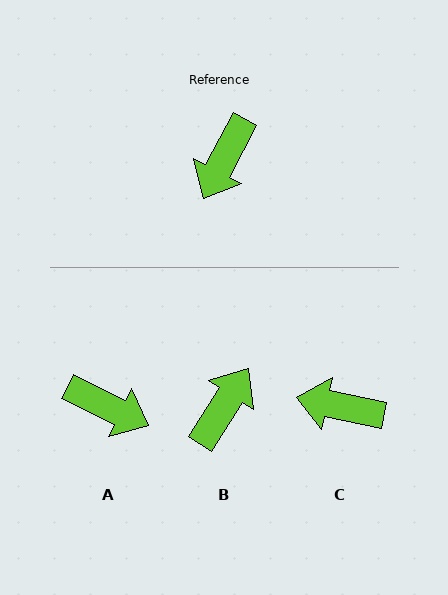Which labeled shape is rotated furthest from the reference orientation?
B, about 175 degrees away.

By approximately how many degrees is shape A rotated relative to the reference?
Approximately 92 degrees counter-clockwise.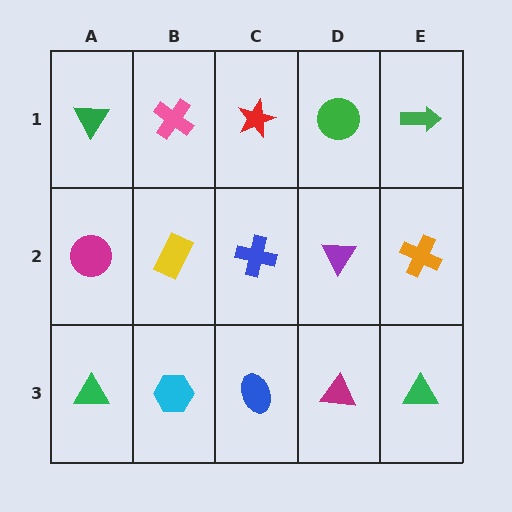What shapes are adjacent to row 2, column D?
A green circle (row 1, column D), a magenta triangle (row 3, column D), a blue cross (row 2, column C), an orange cross (row 2, column E).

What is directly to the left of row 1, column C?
A pink cross.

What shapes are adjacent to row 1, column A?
A magenta circle (row 2, column A), a pink cross (row 1, column B).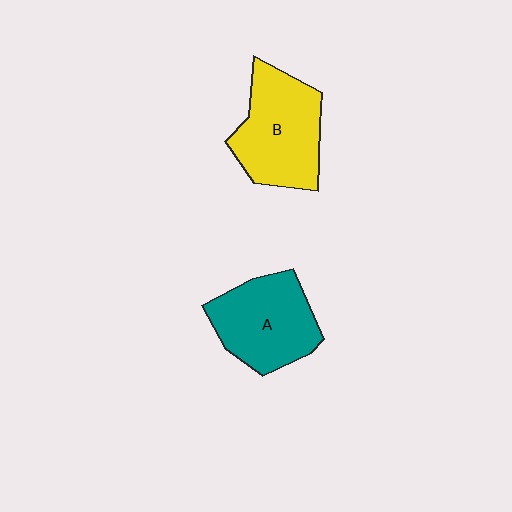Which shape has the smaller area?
Shape A (teal).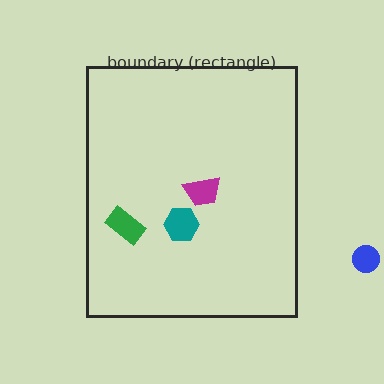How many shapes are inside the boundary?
3 inside, 1 outside.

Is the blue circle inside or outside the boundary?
Outside.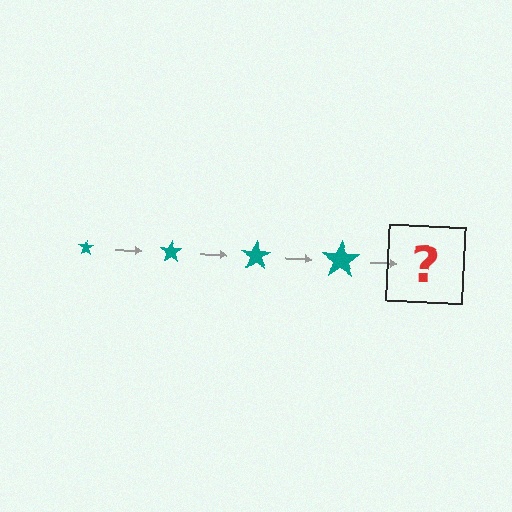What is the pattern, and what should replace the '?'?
The pattern is that the star gets progressively larger each step. The '?' should be a teal star, larger than the previous one.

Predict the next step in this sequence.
The next step is a teal star, larger than the previous one.